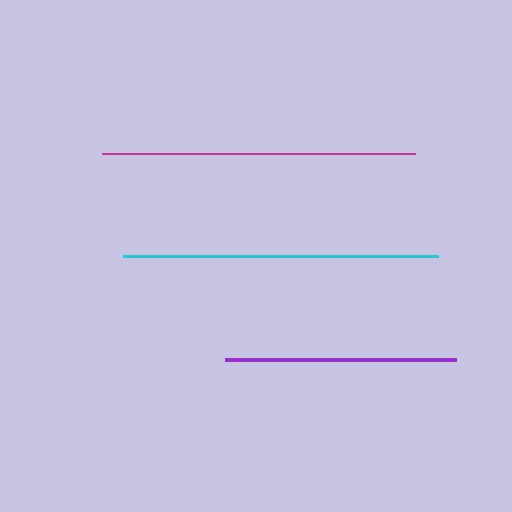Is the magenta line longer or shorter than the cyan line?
The cyan line is longer than the magenta line.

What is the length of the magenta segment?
The magenta segment is approximately 313 pixels long.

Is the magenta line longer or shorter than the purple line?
The magenta line is longer than the purple line.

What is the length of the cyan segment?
The cyan segment is approximately 315 pixels long.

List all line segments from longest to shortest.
From longest to shortest: cyan, magenta, purple.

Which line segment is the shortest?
The purple line is the shortest at approximately 231 pixels.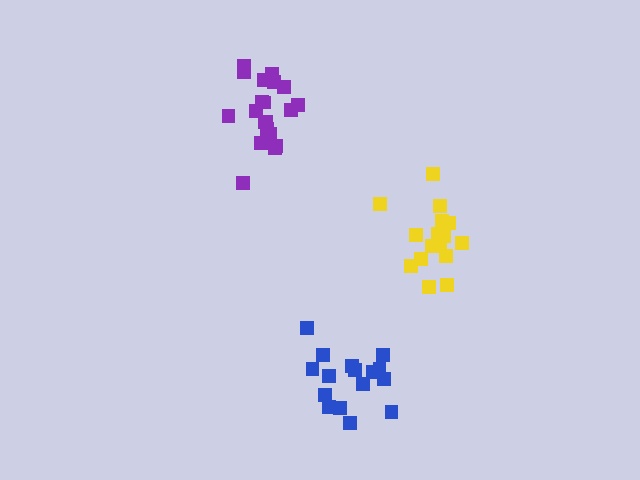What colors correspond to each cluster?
The clusters are colored: purple, yellow, blue.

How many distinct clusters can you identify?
There are 3 distinct clusters.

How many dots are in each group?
Group 1: 20 dots, Group 2: 16 dots, Group 3: 16 dots (52 total).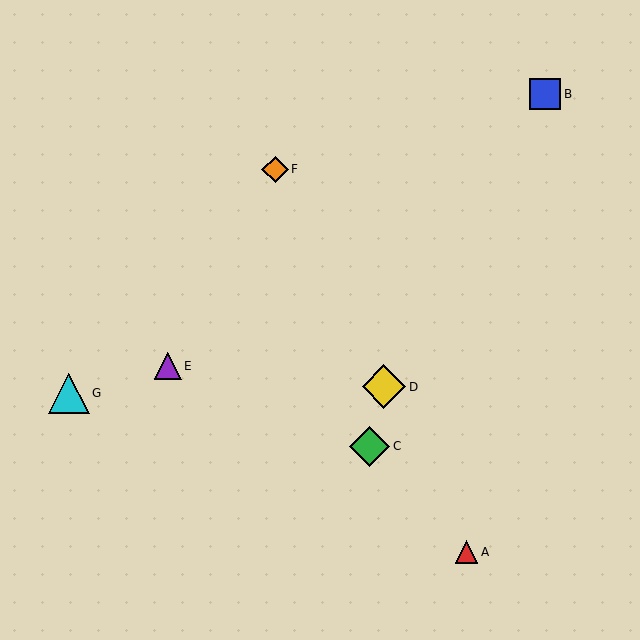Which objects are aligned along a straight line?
Objects A, D, F are aligned along a straight line.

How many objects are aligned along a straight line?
3 objects (A, D, F) are aligned along a straight line.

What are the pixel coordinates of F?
Object F is at (275, 169).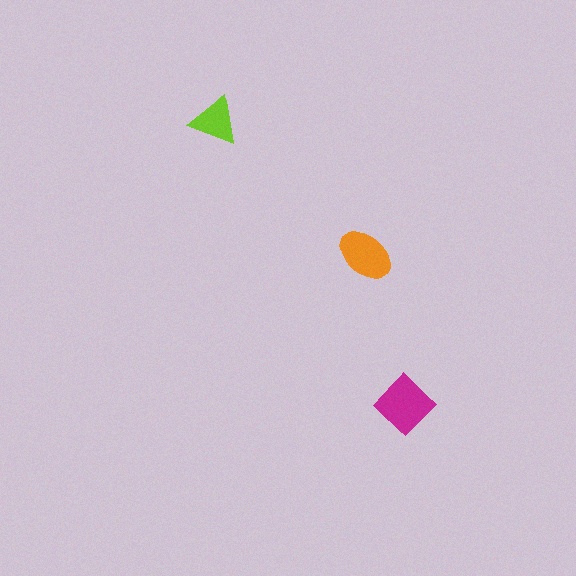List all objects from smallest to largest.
The lime triangle, the orange ellipse, the magenta diamond.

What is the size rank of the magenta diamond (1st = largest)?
1st.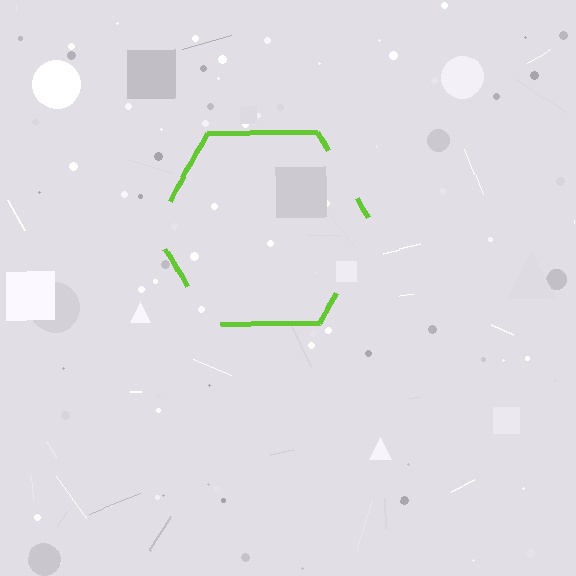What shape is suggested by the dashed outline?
The dashed outline suggests a hexagon.